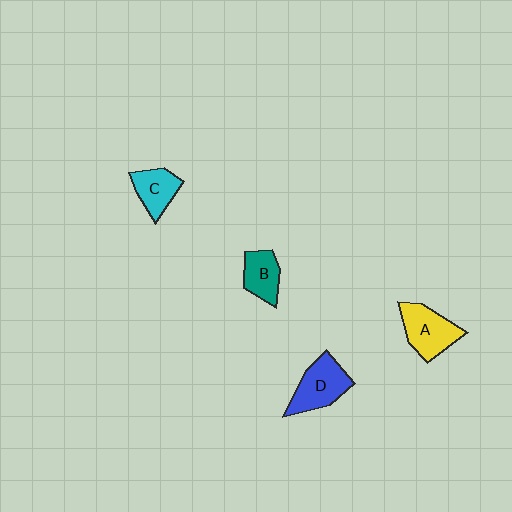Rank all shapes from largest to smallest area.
From largest to smallest: A (yellow), D (blue), C (cyan), B (teal).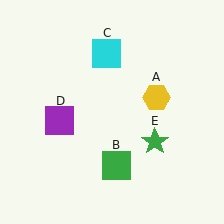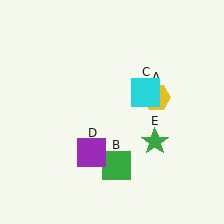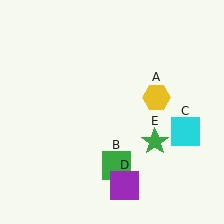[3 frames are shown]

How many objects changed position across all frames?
2 objects changed position: cyan square (object C), purple square (object D).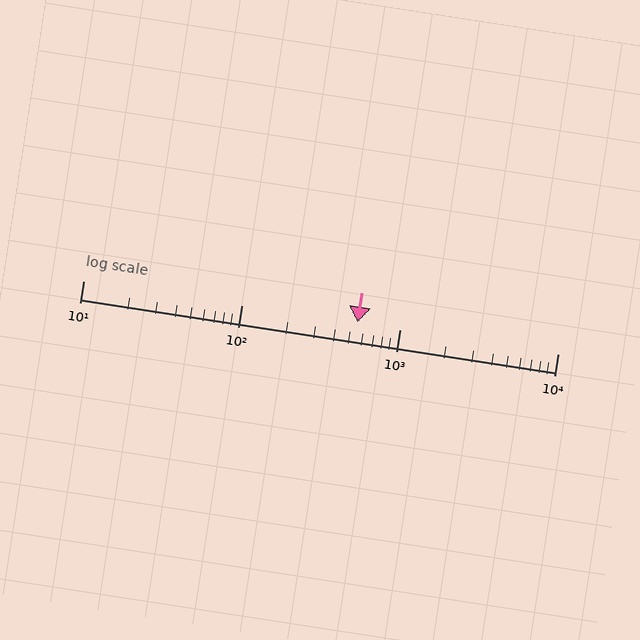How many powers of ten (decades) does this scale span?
The scale spans 3 decades, from 10 to 10000.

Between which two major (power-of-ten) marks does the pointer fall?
The pointer is between 100 and 1000.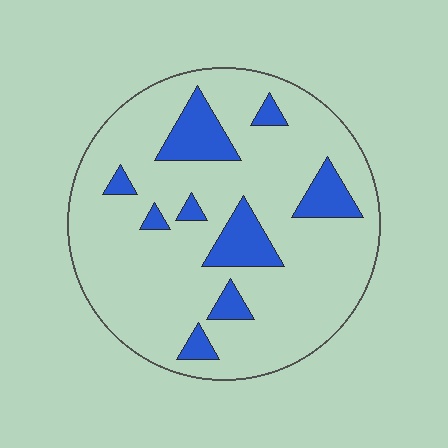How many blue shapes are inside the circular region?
9.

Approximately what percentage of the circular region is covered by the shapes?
Approximately 15%.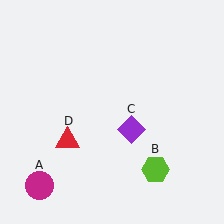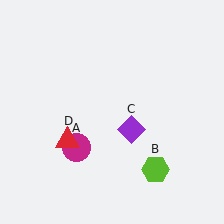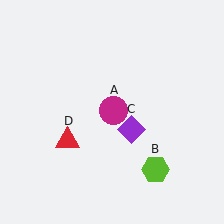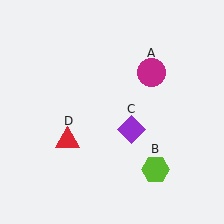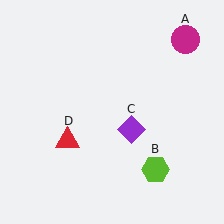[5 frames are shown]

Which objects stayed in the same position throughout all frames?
Lime hexagon (object B) and purple diamond (object C) and red triangle (object D) remained stationary.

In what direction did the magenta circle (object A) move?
The magenta circle (object A) moved up and to the right.